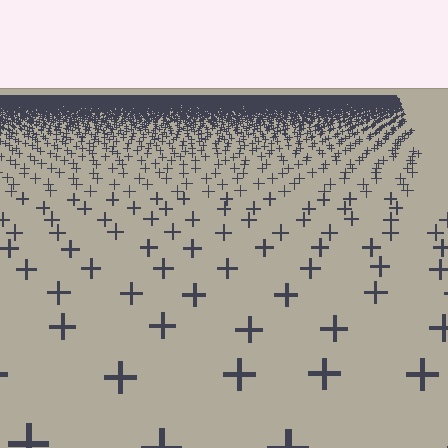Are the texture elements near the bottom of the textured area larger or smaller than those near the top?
Larger. Near the bottom, elements are closer to the viewer and appear at a bigger on-screen size.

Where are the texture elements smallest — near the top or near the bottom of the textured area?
Near the top.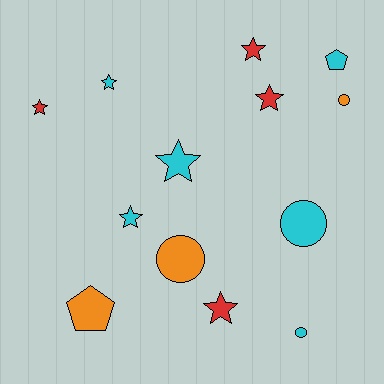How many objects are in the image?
There are 13 objects.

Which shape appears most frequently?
Star, with 7 objects.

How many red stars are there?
There are 4 red stars.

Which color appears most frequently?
Cyan, with 6 objects.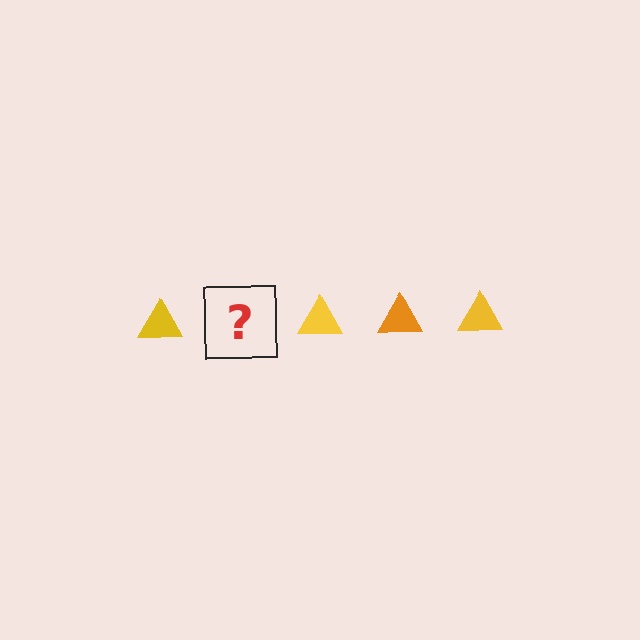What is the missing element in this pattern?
The missing element is an orange triangle.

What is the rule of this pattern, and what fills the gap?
The rule is that the pattern cycles through yellow, orange triangles. The gap should be filled with an orange triangle.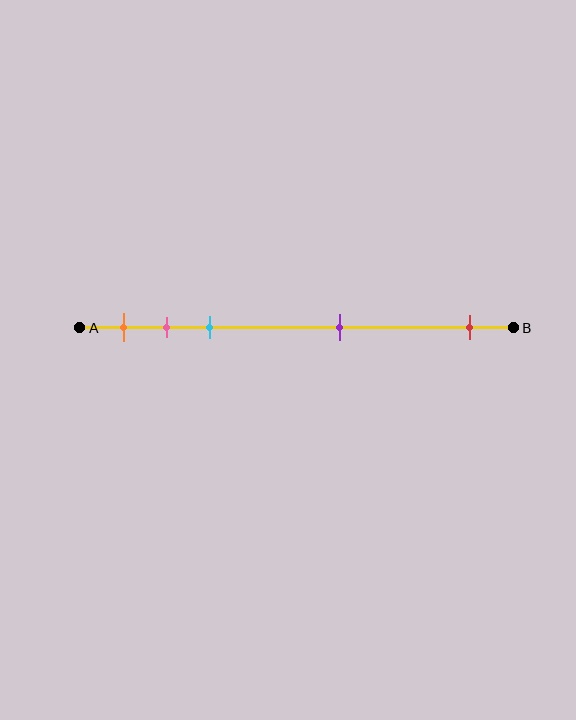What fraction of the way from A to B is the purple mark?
The purple mark is approximately 60% (0.6) of the way from A to B.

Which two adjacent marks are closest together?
The pink and cyan marks are the closest adjacent pair.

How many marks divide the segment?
There are 5 marks dividing the segment.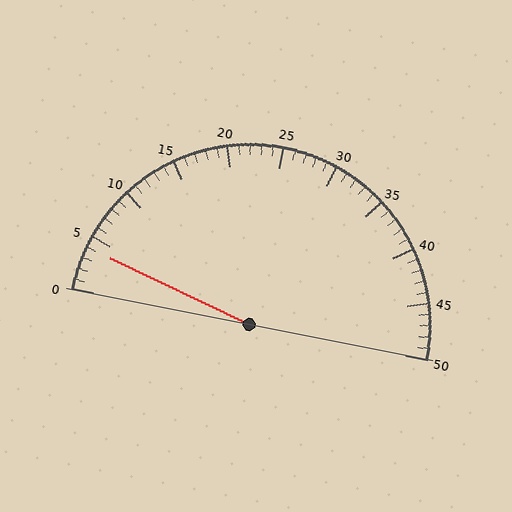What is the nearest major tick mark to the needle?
The nearest major tick mark is 5.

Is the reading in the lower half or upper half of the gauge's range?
The reading is in the lower half of the range (0 to 50).